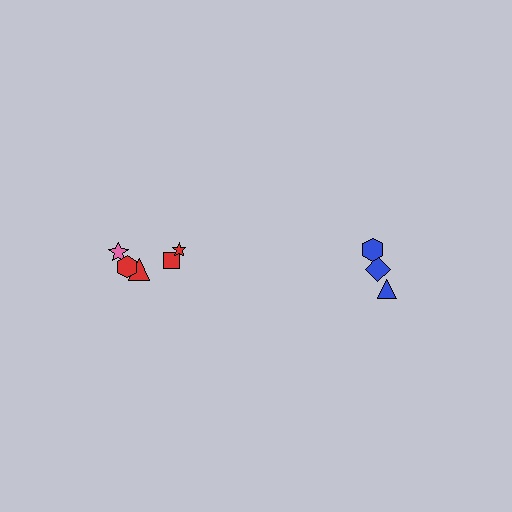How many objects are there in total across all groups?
There are 8 objects.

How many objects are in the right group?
There are 3 objects.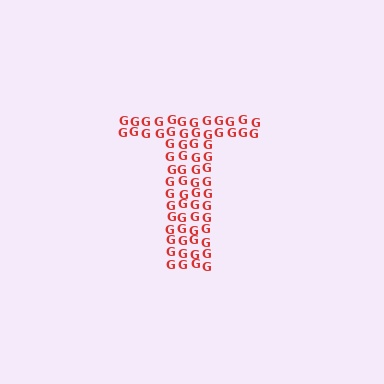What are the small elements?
The small elements are letter G's.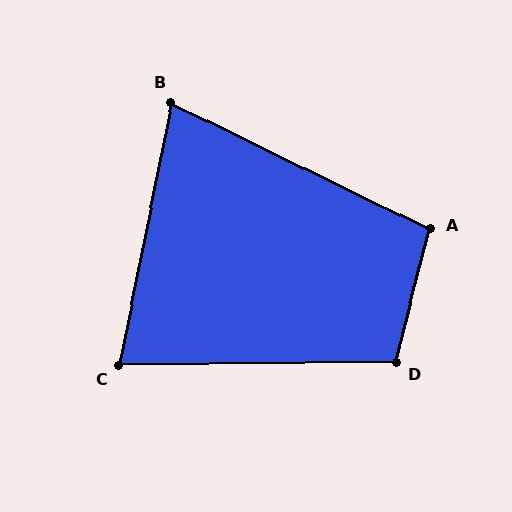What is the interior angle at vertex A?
Approximately 102 degrees (obtuse).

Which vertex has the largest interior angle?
D, at approximately 105 degrees.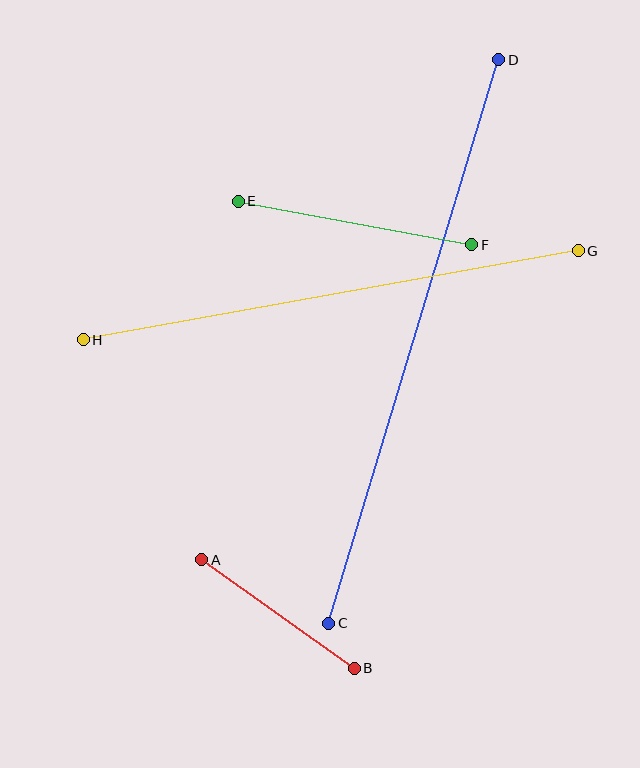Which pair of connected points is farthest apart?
Points C and D are farthest apart.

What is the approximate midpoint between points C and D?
The midpoint is at approximately (414, 342) pixels.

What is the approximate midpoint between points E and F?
The midpoint is at approximately (355, 223) pixels.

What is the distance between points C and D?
The distance is approximately 589 pixels.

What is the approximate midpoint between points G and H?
The midpoint is at approximately (331, 295) pixels.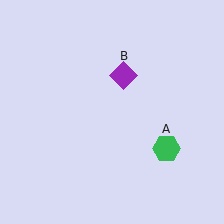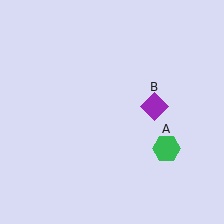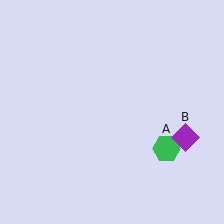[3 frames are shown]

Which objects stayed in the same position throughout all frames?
Green hexagon (object A) remained stationary.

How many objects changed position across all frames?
1 object changed position: purple diamond (object B).